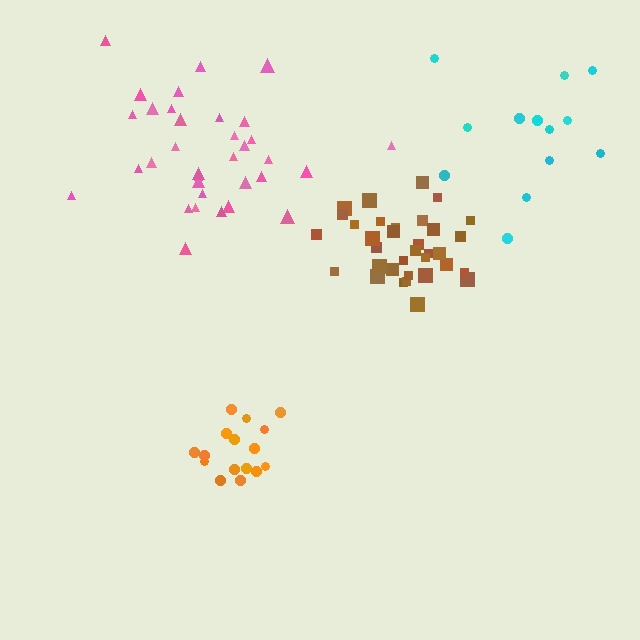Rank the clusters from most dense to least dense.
orange, brown, pink, cyan.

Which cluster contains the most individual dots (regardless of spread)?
Pink (34).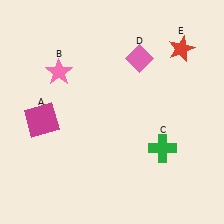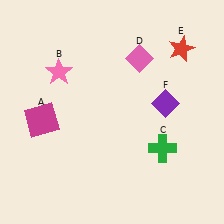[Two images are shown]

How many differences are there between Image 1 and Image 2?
There is 1 difference between the two images.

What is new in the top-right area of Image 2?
A purple diamond (F) was added in the top-right area of Image 2.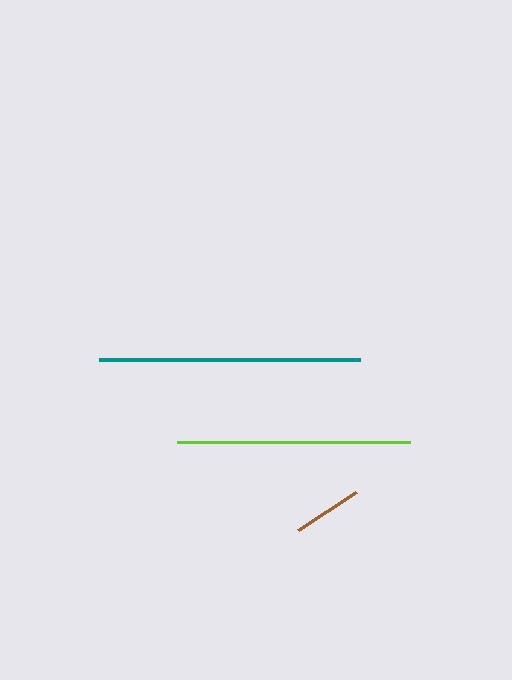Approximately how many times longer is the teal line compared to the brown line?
The teal line is approximately 3.8 times the length of the brown line.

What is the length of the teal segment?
The teal segment is approximately 261 pixels long.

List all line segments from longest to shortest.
From longest to shortest: teal, lime, brown.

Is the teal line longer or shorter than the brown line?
The teal line is longer than the brown line.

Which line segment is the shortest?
The brown line is the shortest at approximately 69 pixels.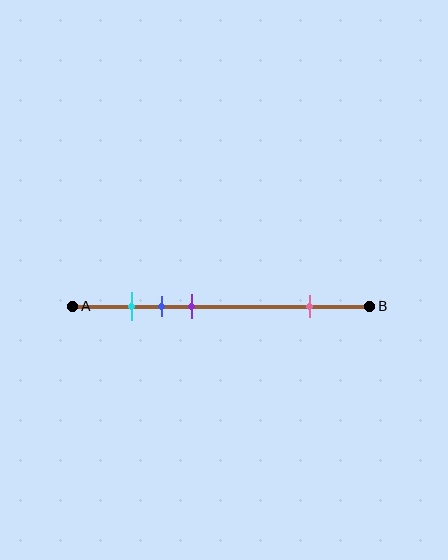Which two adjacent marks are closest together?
The cyan and blue marks are the closest adjacent pair.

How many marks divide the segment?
There are 4 marks dividing the segment.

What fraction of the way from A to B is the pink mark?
The pink mark is approximately 80% (0.8) of the way from A to B.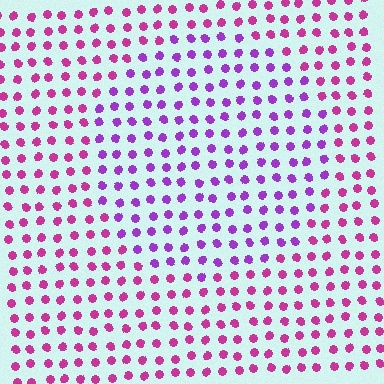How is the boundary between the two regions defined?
The boundary is defined purely by a slight shift in hue (about 36 degrees). Spacing, size, and orientation are identical on both sides.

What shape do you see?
I see a circle.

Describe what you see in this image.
The image is filled with small magenta elements in a uniform arrangement. A circle-shaped region is visible where the elements are tinted to a slightly different hue, forming a subtle color boundary.